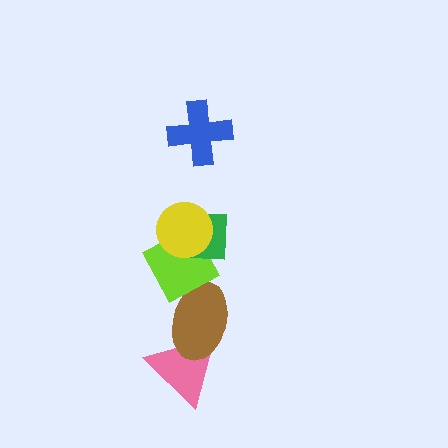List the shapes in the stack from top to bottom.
From top to bottom: the blue cross, the yellow circle, the green square, the lime diamond, the brown ellipse, the pink triangle.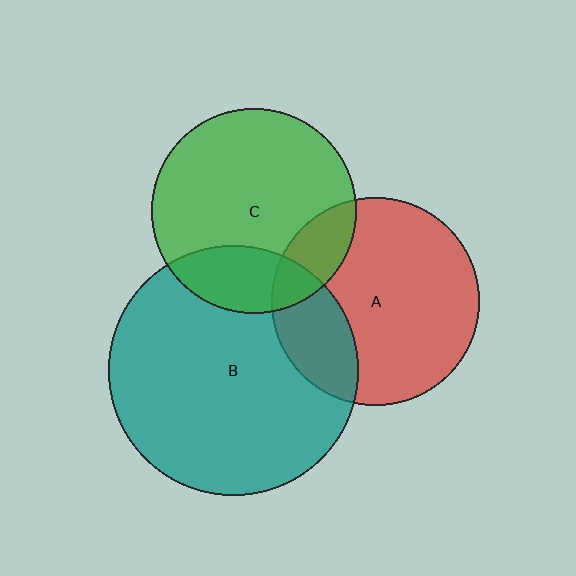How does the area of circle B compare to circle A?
Approximately 1.5 times.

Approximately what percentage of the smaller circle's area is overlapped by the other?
Approximately 25%.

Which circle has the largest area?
Circle B (teal).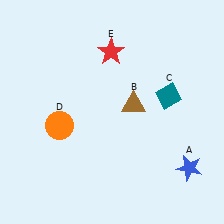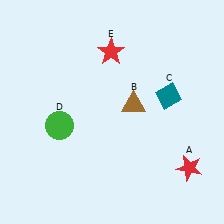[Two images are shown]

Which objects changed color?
A changed from blue to red. D changed from orange to green.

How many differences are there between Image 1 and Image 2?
There are 2 differences between the two images.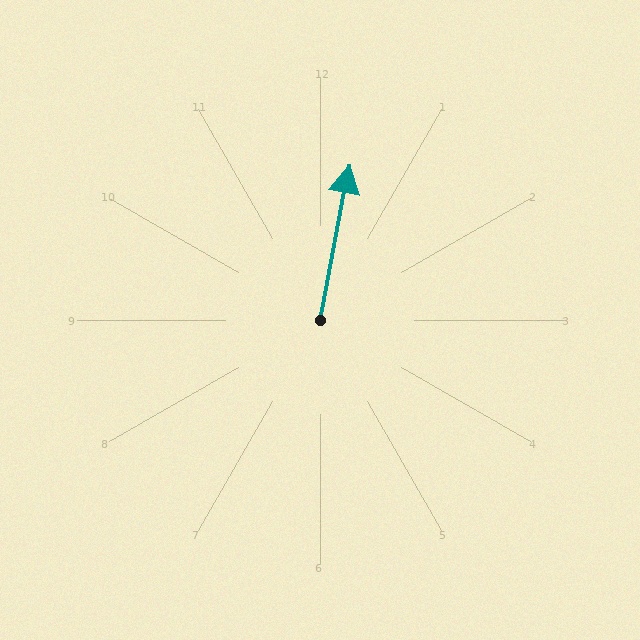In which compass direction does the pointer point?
North.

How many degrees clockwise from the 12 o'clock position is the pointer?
Approximately 11 degrees.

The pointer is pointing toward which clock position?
Roughly 12 o'clock.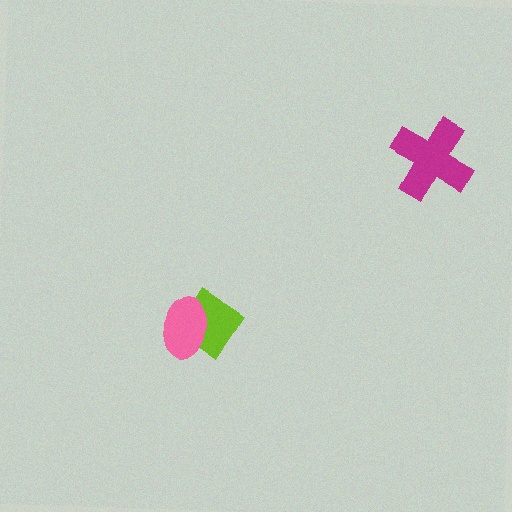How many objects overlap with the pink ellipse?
1 object overlaps with the pink ellipse.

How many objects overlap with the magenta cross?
0 objects overlap with the magenta cross.